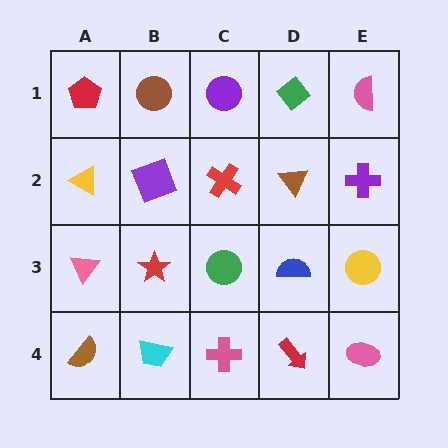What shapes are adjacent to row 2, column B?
A brown circle (row 1, column B), a red star (row 3, column B), a yellow triangle (row 2, column A), a red cross (row 2, column C).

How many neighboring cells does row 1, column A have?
2.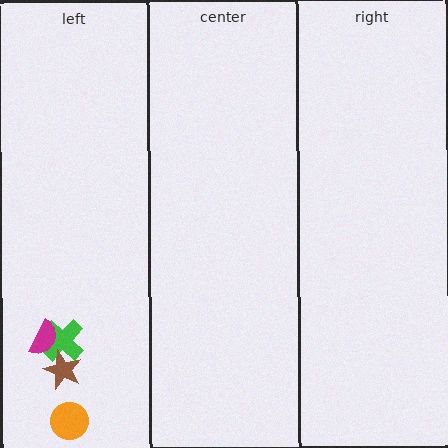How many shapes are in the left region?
4.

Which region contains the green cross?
The left region.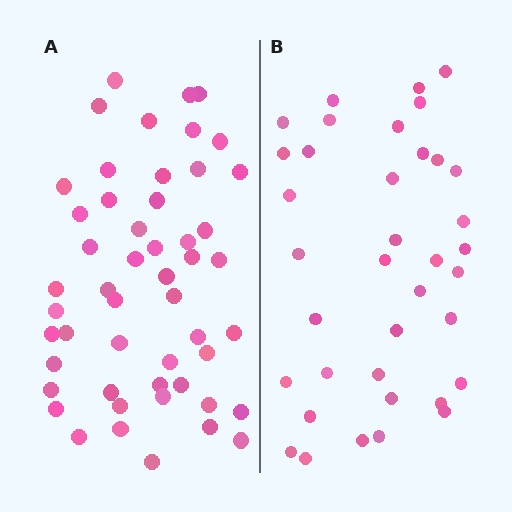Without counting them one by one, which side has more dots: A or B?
Region A (the left region) has more dots.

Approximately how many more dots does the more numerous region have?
Region A has approximately 15 more dots than region B.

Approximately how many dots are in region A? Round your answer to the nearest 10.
About 50 dots. (The exact count is 51, which rounds to 50.)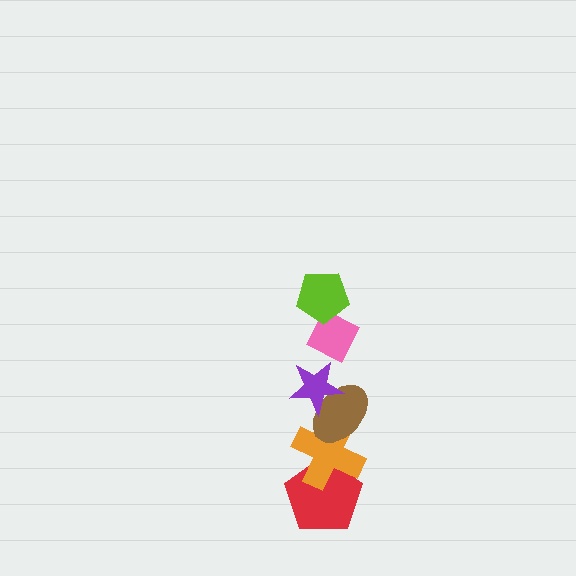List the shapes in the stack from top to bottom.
From top to bottom: the lime pentagon, the pink diamond, the purple star, the brown ellipse, the orange cross, the red pentagon.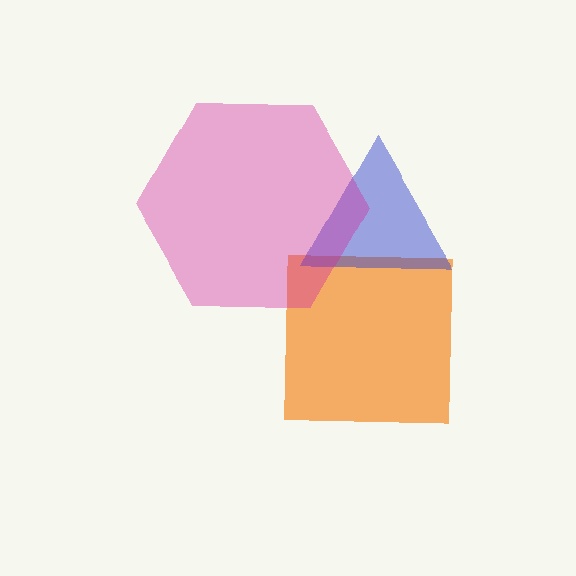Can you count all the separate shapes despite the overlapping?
Yes, there are 3 separate shapes.